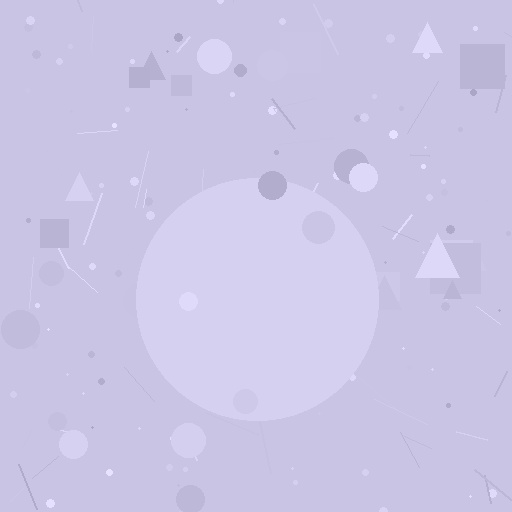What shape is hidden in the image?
A circle is hidden in the image.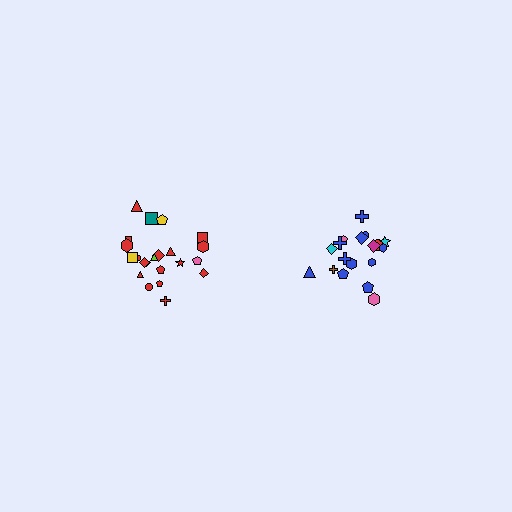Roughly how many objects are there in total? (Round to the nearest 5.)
Roughly 40 objects in total.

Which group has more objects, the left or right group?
The left group.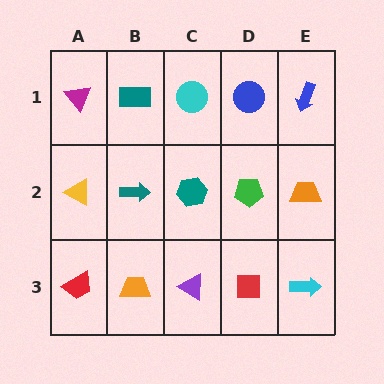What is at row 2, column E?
An orange trapezoid.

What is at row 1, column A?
A magenta triangle.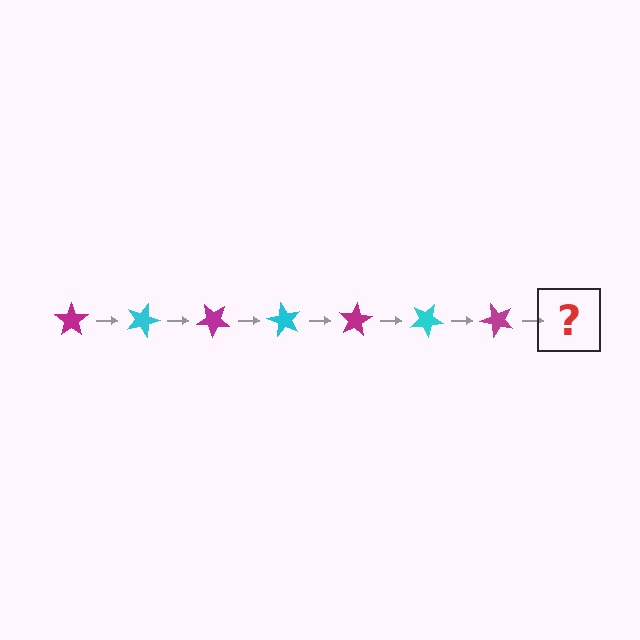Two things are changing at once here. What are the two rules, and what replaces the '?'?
The two rules are that it rotates 20 degrees each step and the color cycles through magenta and cyan. The '?' should be a cyan star, rotated 140 degrees from the start.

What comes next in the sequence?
The next element should be a cyan star, rotated 140 degrees from the start.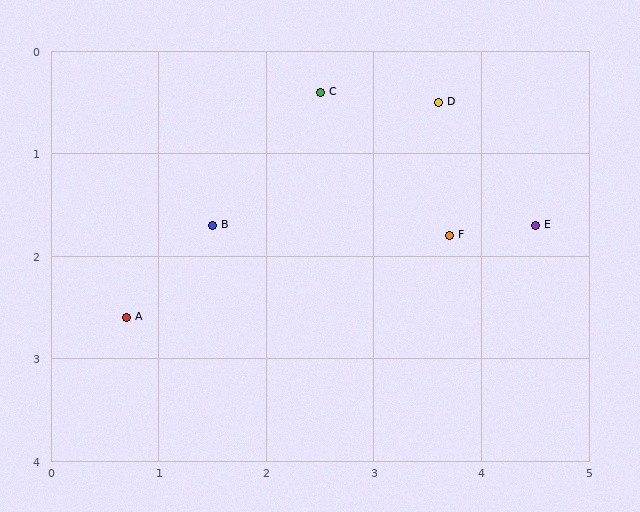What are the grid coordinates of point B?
Point B is at approximately (1.5, 1.7).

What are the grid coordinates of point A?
Point A is at approximately (0.7, 2.6).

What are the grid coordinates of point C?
Point C is at approximately (2.5, 0.4).